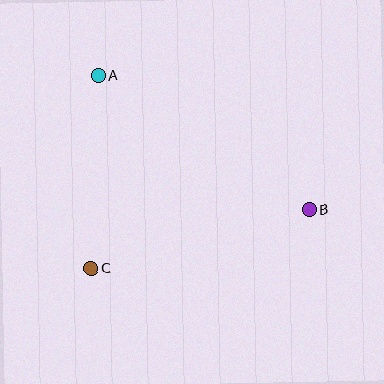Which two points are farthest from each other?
Points A and B are farthest from each other.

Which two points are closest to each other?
Points A and C are closest to each other.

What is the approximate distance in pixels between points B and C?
The distance between B and C is approximately 226 pixels.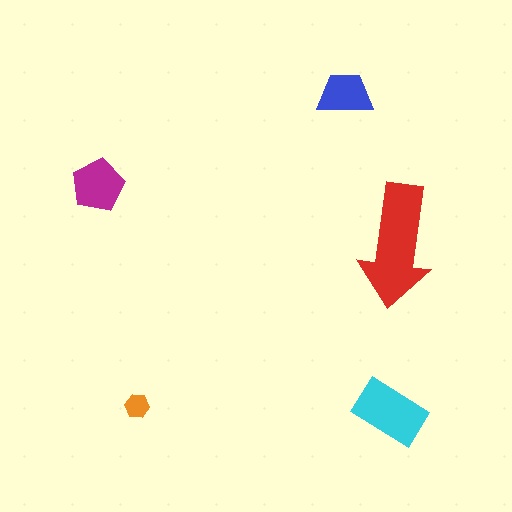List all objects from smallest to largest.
The orange hexagon, the blue trapezoid, the magenta pentagon, the cyan rectangle, the red arrow.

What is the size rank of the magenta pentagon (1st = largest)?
3rd.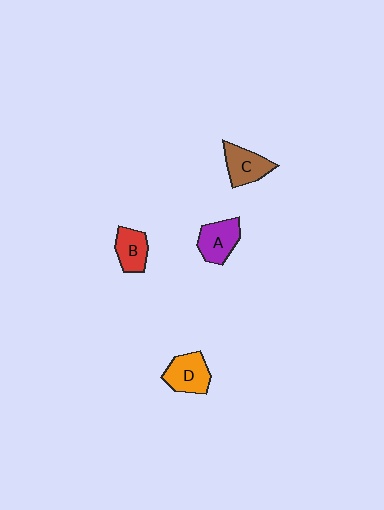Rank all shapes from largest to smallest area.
From largest to smallest: D (orange), A (purple), C (brown), B (red).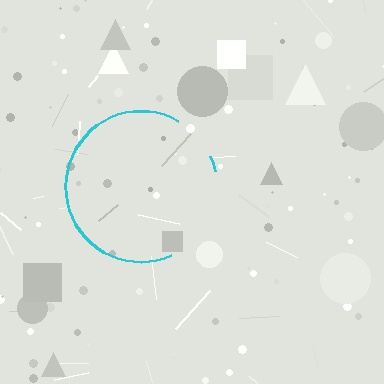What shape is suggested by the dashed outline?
The dashed outline suggests a circle.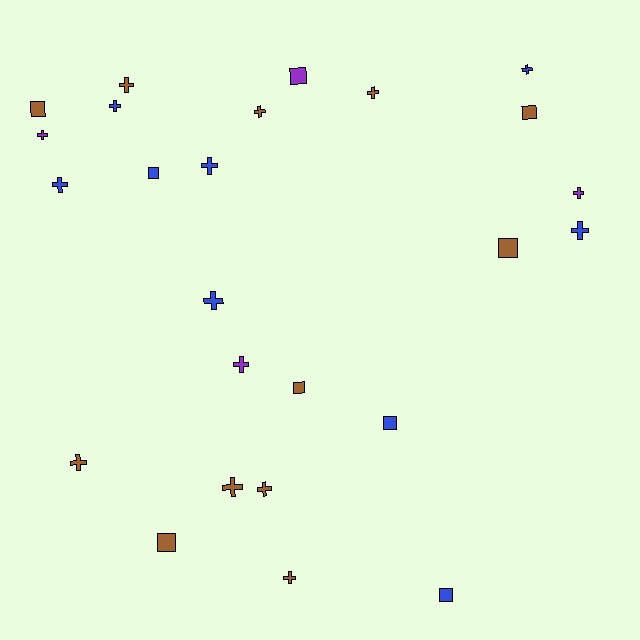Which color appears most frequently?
Brown, with 12 objects.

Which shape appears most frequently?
Cross, with 16 objects.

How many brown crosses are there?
There are 7 brown crosses.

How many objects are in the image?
There are 25 objects.